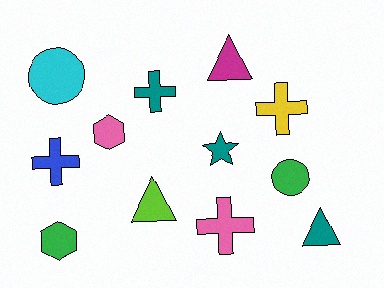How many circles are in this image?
There are 2 circles.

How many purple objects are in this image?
There are no purple objects.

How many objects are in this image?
There are 12 objects.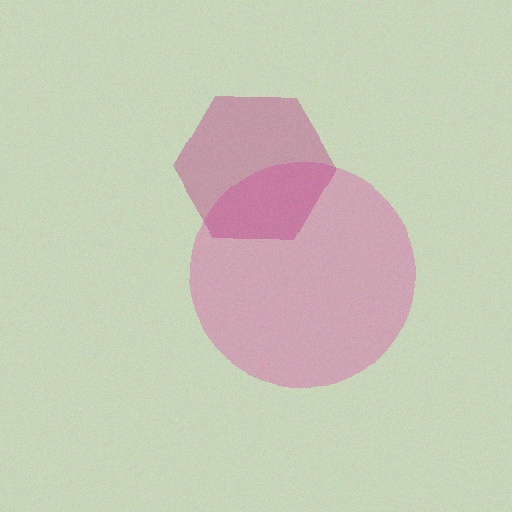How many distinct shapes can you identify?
There are 2 distinct shapes: a pink circle, a magenta hexagon.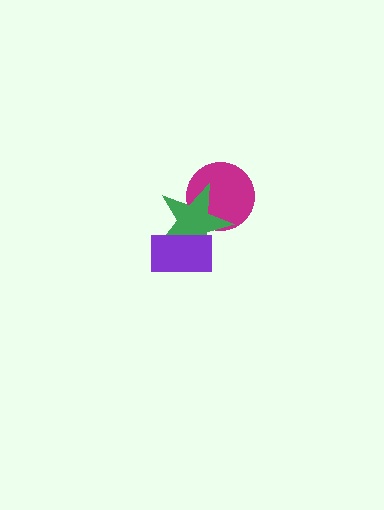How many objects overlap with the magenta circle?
1 object overlaps with the magenta circle.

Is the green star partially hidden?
Yes, it is partially covered by another shape.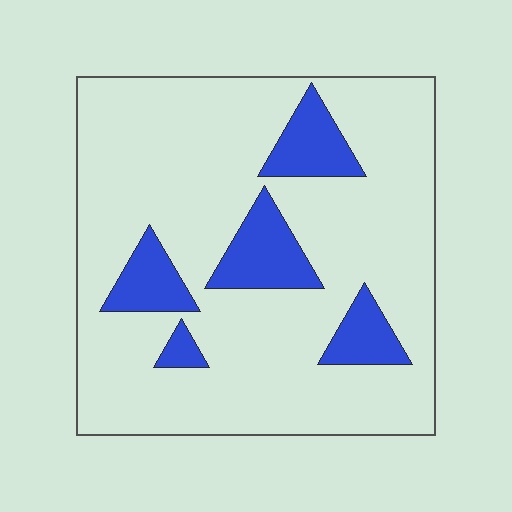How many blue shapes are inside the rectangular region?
5.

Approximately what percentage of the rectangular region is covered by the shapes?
Approximately 15%.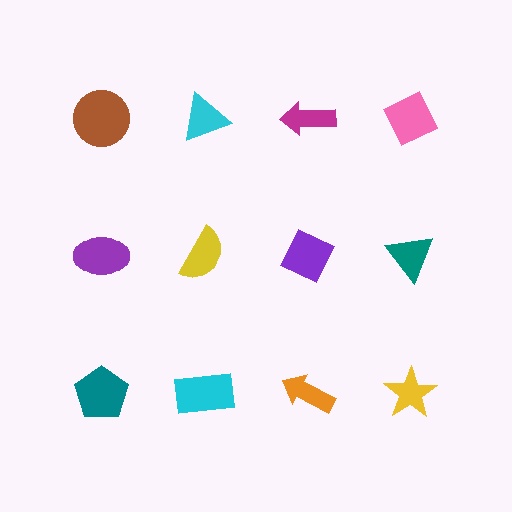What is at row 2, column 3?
A purple diamond.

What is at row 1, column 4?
A pink diamond.